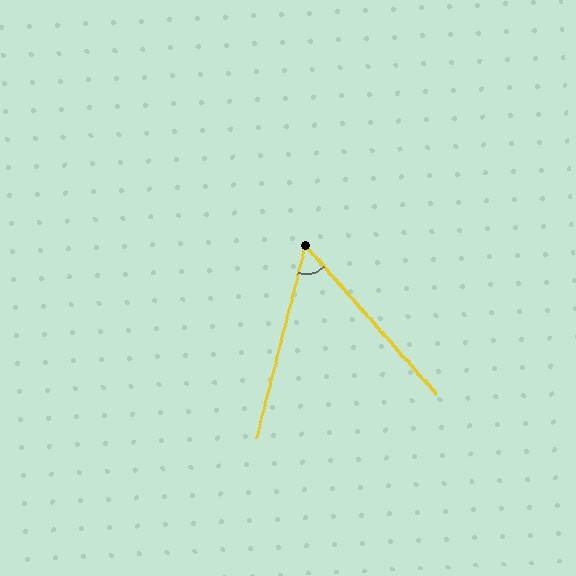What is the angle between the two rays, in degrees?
Approximately 55 degrees.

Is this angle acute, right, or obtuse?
It is acute.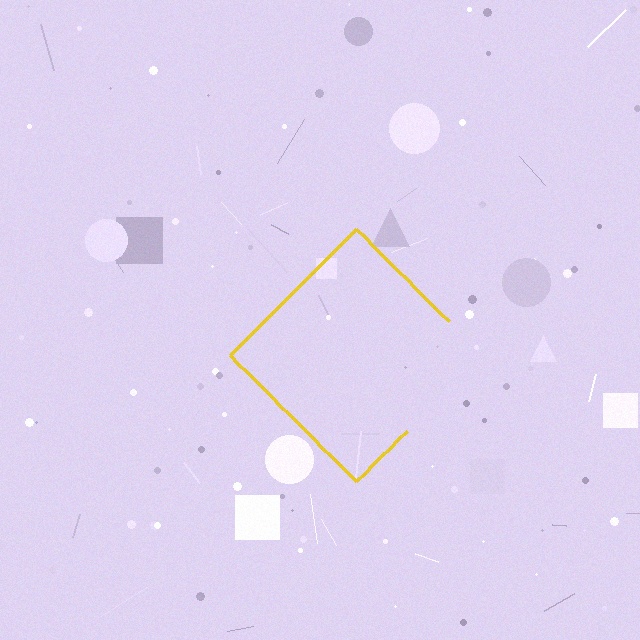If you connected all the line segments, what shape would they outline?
They would outline a diamond.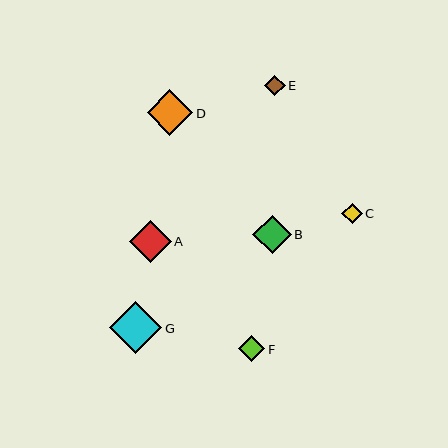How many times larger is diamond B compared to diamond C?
Diamond B is approximately 1.9 times the size of diamond C.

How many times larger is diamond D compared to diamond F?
Diamond D is approximately 1.8 times the size of diamond F.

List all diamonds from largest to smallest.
From largest to smallest: G, D, A, B, F, E, C.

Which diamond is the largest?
Diamond G is the largest with a size of approximately 53 pixels.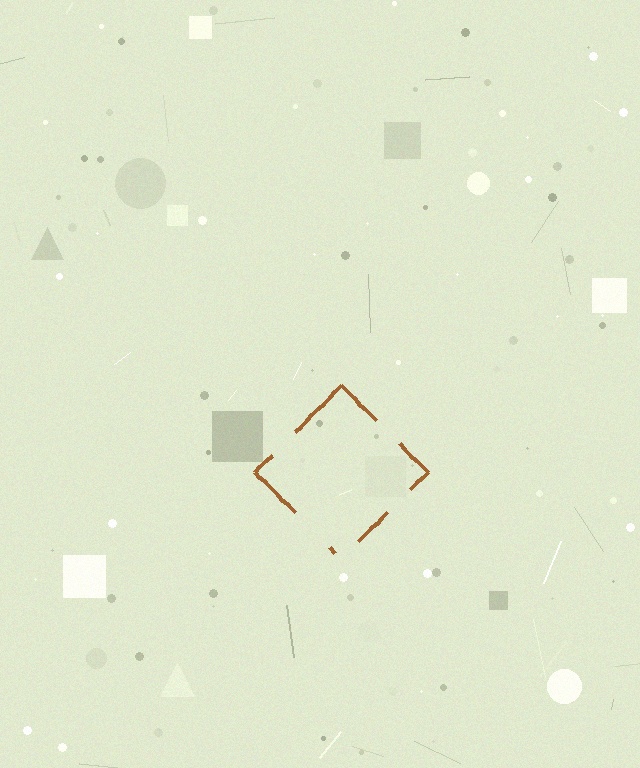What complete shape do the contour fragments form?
The contour fragments form a diamond.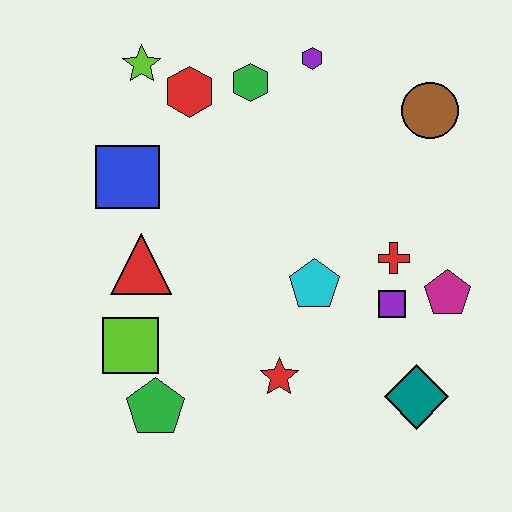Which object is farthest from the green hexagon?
The teal diamond is farthest from the green hexagon.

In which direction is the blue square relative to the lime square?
The blue square is above the lime square.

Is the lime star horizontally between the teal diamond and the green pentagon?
No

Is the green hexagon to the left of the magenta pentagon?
Yes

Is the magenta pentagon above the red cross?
No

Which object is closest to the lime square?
The green pentagon is closest to the lime square.